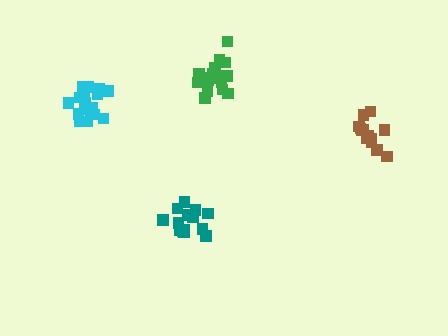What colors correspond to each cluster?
The clusters are colored: teal, green, brown, cyan.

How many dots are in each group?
Group 1: 14 dots, Group 2: 18 dots, Group 3: 14 dots, Group 4: 18 dots (64 total).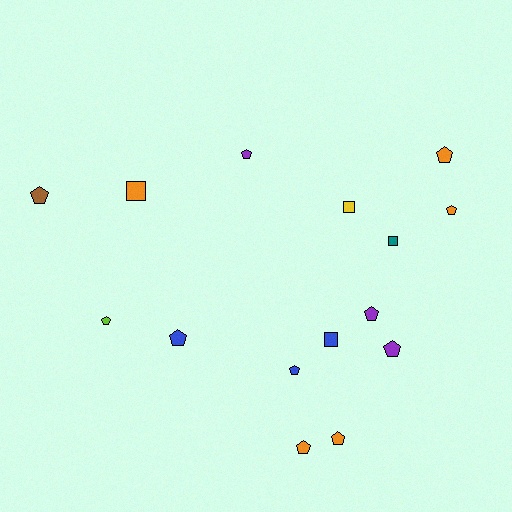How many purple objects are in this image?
There are 3 purple objects.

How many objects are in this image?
There are 15 objects.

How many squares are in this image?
There are 4 squares.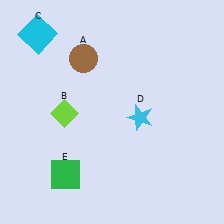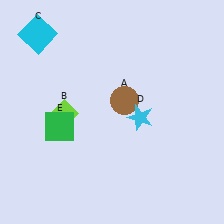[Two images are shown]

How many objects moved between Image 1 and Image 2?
2 objects moved between the two images.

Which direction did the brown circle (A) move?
The brown circle (A) moved down.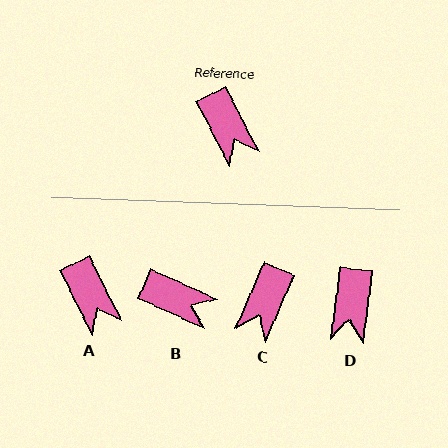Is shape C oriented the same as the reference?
No, it is off by about 51 degrees.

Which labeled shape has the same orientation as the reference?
A.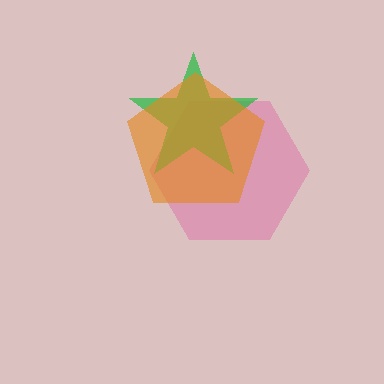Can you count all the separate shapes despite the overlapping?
Yes, there are 3 separate shapes.